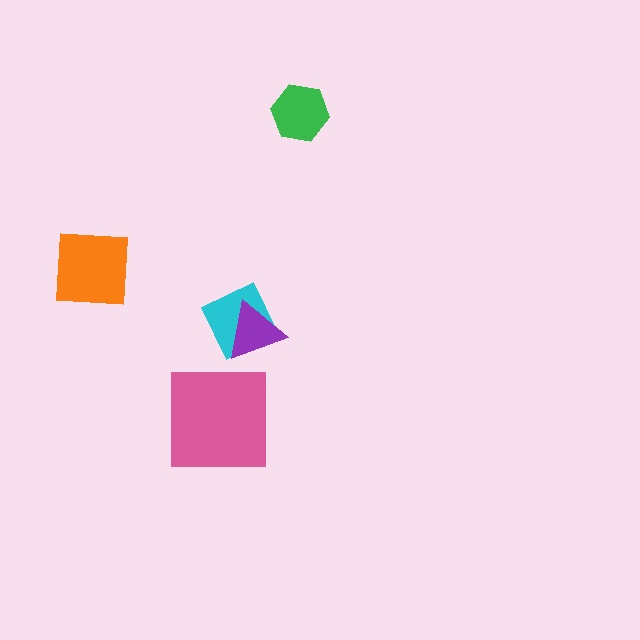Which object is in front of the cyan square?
The purple triangle is in front of the cyan square.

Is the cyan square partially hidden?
Yes, it is partially covered by another shape.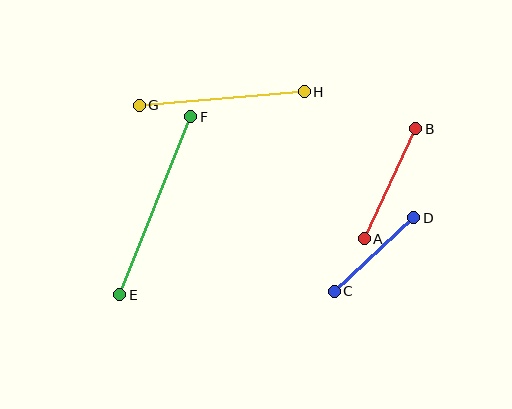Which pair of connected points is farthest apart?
Points E and F are farthest apart.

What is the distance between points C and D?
The distance is approximately 108 pixels.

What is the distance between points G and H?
The distance is approximately 166 pixels.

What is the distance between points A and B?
The distance is approximately 122 pixels.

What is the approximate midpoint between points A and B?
The midpoint is at approximately (390, 184) pixels.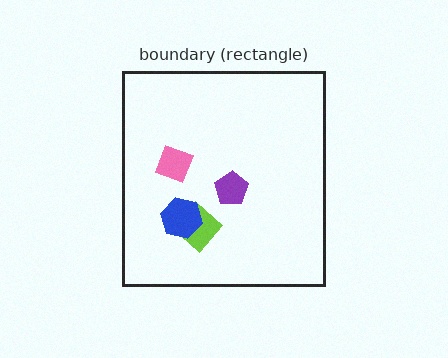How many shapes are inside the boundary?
4 inside, 0 outside.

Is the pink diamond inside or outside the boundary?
Inside.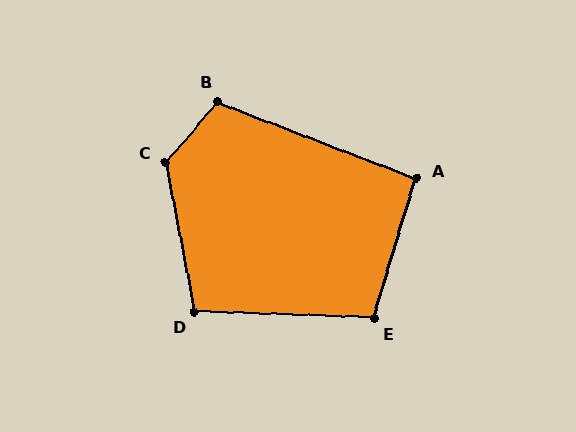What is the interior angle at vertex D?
Approximately 103 degrees (obtuse).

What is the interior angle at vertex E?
Approximately 105 degrees (obtuse).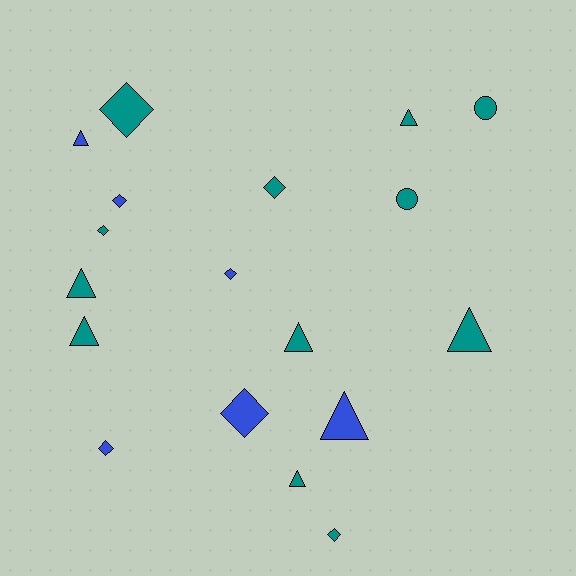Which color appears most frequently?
Teal, with 12 objects.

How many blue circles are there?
There are no blue circles.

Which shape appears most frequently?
Diamond, with 8 objects.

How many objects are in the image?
There are 18 objects.